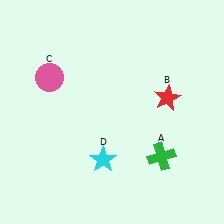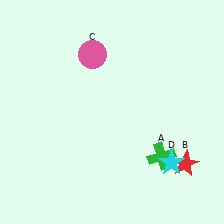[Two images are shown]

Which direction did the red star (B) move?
The red star (B) moved down.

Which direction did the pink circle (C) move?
The pink circle (C) moved right.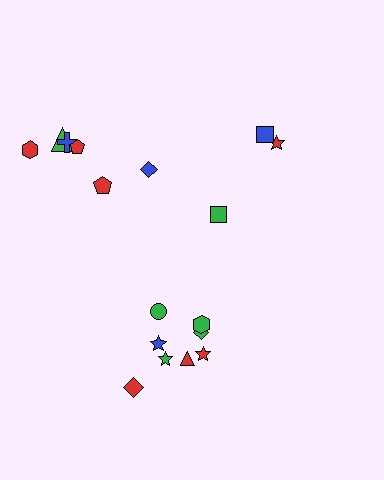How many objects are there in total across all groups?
There are 17 objects.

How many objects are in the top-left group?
There are 6 objects.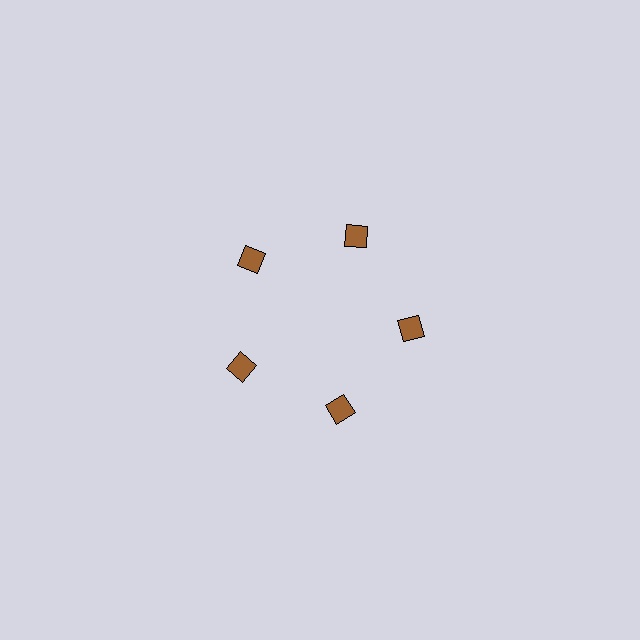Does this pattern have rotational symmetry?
Yes, this pattern has 5-fold rotational symmetry. It looks the same after rotating 72 degrees around the center.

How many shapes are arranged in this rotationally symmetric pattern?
There are 5 shapes, arranged in 5 groups of 1.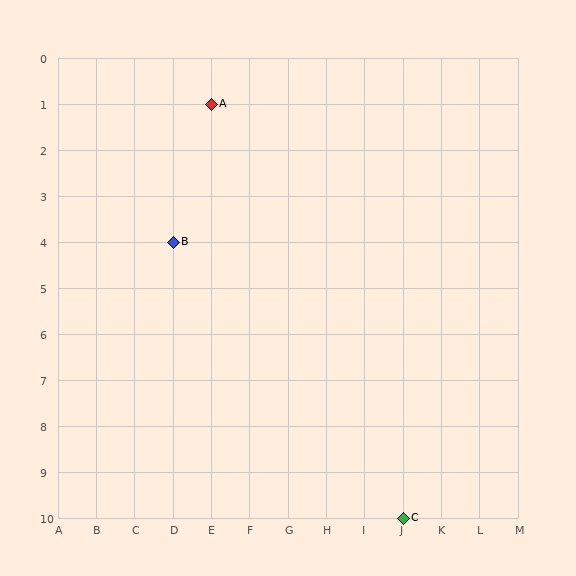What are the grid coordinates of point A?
Point A is at grid coordinates (E, 1).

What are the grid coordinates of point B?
Point B is at grid coordinates (D, 4).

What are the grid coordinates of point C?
Point C is at grid coordinates (J, 10).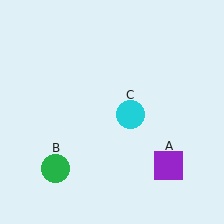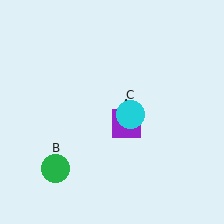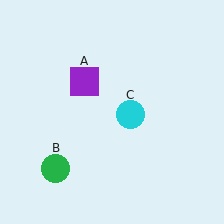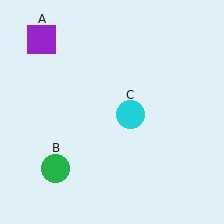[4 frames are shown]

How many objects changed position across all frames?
1 object changed position: purple square (object A).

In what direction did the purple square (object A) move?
The purple square (object A) moved up and to the left.